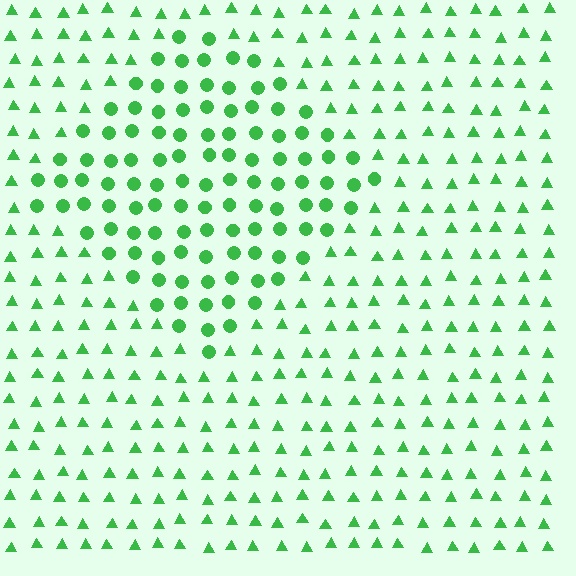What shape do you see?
I see a diamond.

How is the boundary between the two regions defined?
The boundary is defined by a change in element shape: circles inside vs. triangles outside. All elements share the same color and spacing.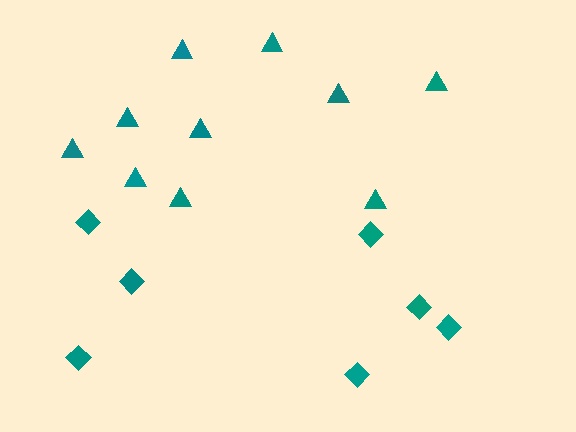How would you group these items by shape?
There are 2 groups: one group of triangles (10) and one group of diamonds (7).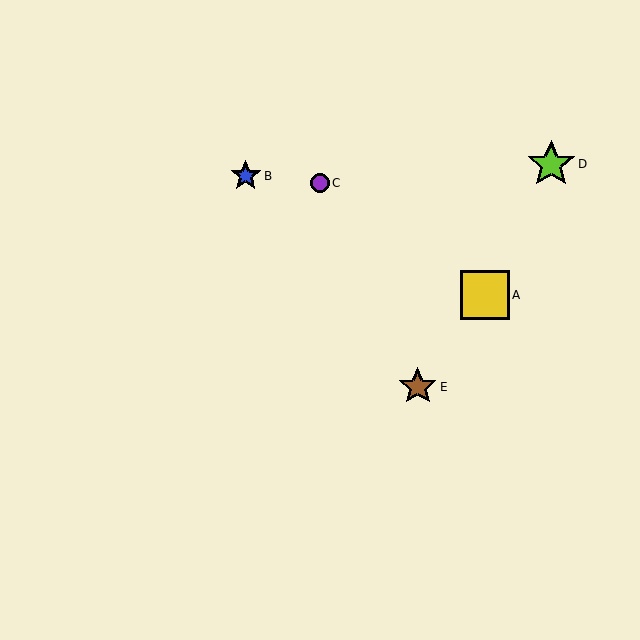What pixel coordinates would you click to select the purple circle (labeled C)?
Click at (320, 183) to select the purple circle C.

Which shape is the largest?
The yellow square (labeled A) is the largest.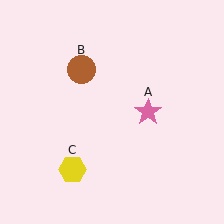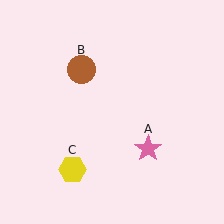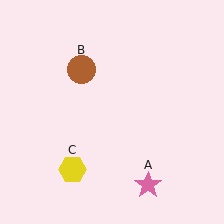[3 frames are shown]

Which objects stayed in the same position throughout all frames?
Brown circle (object B) and yellow hexagon (object C) remained stationary.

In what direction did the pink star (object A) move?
The pink star (object A) moved down.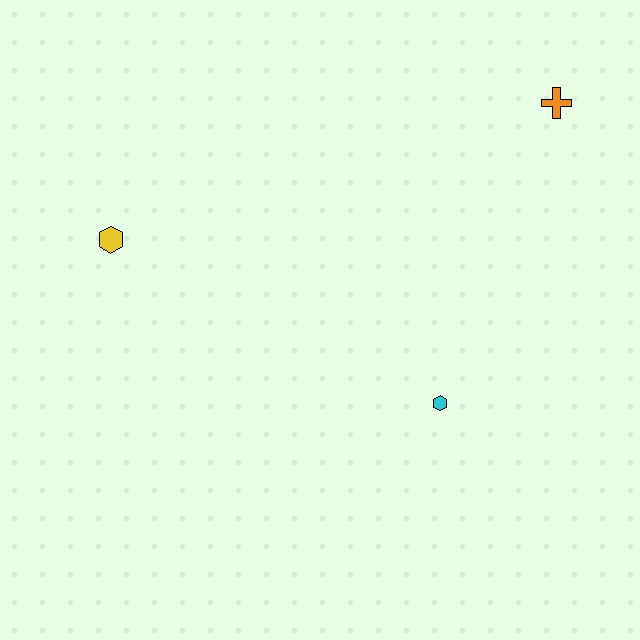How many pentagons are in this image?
There are no pentagons.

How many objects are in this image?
There are 3 objects.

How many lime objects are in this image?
There are no lime objects.